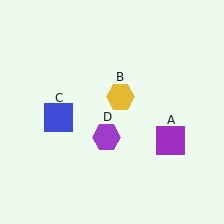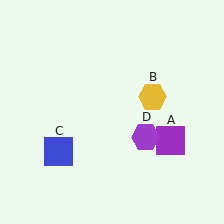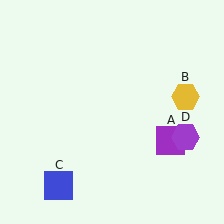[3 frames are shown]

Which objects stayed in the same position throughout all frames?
Purple square (object A) remained stationary.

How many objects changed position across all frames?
3 objects changed position: yellow hexagon (object B), blue square (object C), purple hexagon (object D).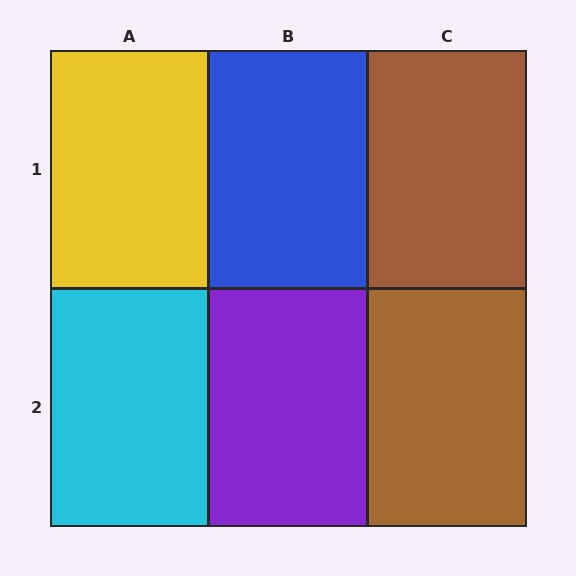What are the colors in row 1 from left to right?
Yellow, blue, brown.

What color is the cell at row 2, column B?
Purple.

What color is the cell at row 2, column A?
Cyan.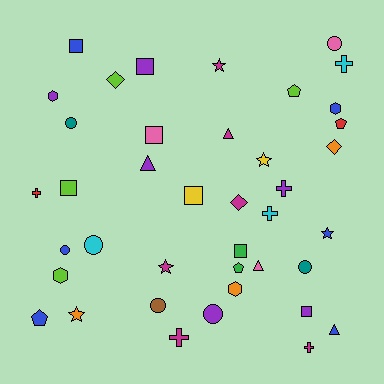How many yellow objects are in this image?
There are 2 yellow objects.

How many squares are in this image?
There are 7 squares.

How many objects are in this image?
There are 40 objects.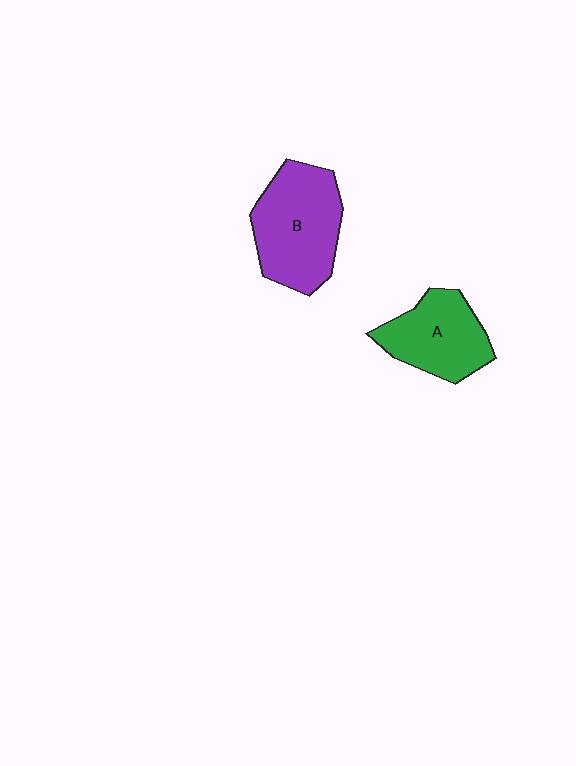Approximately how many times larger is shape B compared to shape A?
Approximately 1.3 times.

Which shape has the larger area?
Shape B (purple).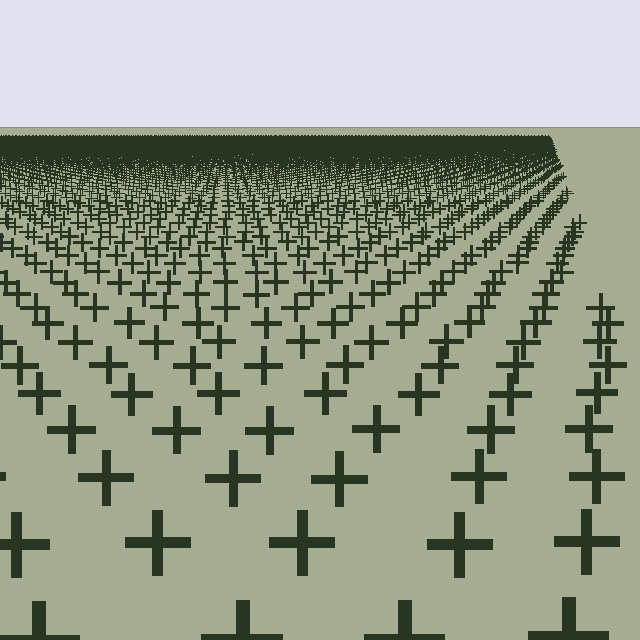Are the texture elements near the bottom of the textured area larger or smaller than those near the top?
Larger. Near the bottom, elements are closer to the viewer and appear at a bigger on-screen size.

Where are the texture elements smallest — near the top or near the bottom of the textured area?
Near the top.